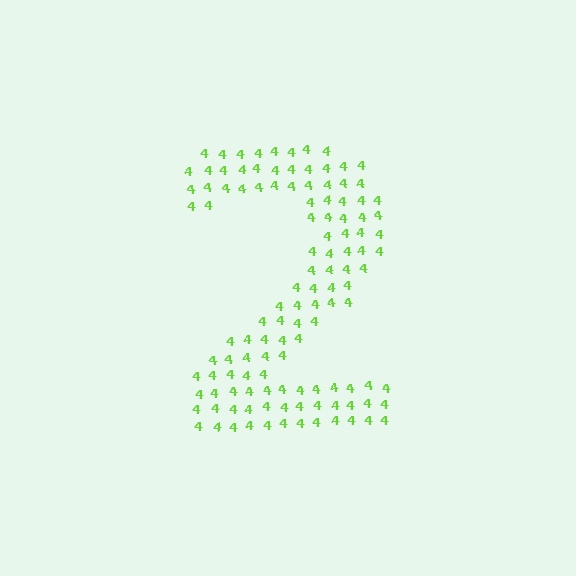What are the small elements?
The small elements are digit 4's.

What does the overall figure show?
The overall figure shows the digit 2.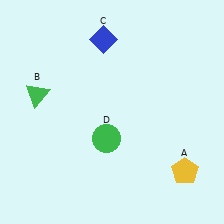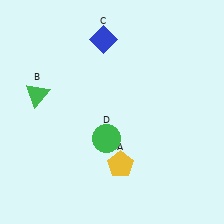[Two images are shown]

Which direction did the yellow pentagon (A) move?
The yellow pentagon (A) moved left.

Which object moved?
The yellow pentagon (A) moved left.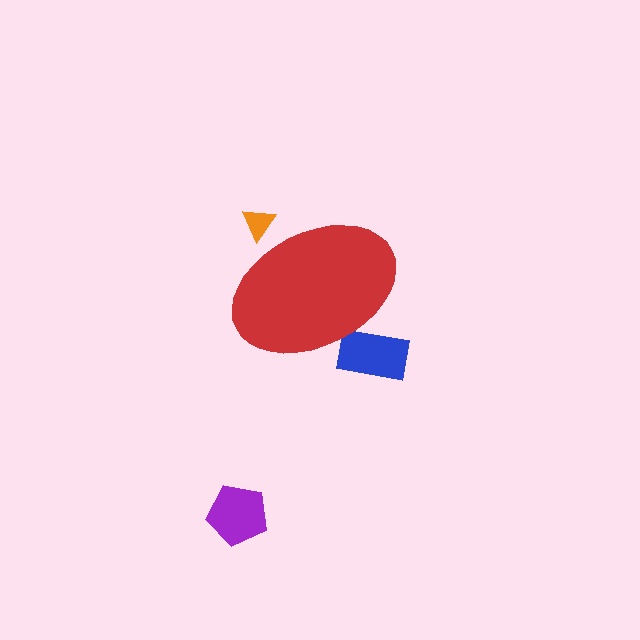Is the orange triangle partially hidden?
Yes, the orange triangle is partially hidden behind the red ellipse.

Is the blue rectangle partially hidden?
Yes, the blue rectangle is partially hidden behind the red ellipse.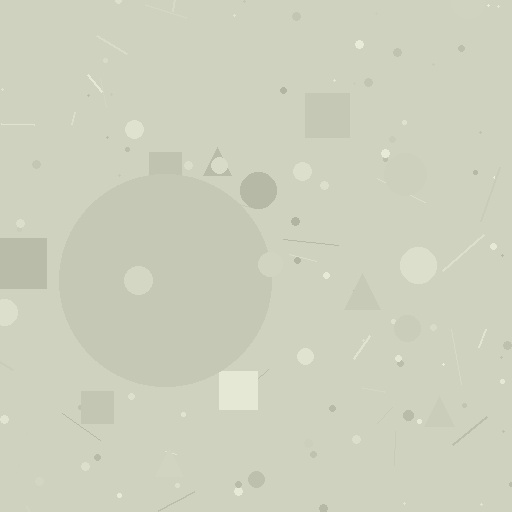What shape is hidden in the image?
A circle is hidden in the image.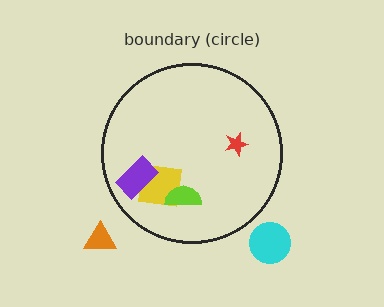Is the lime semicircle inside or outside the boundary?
Inside.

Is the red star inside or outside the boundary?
Inside.